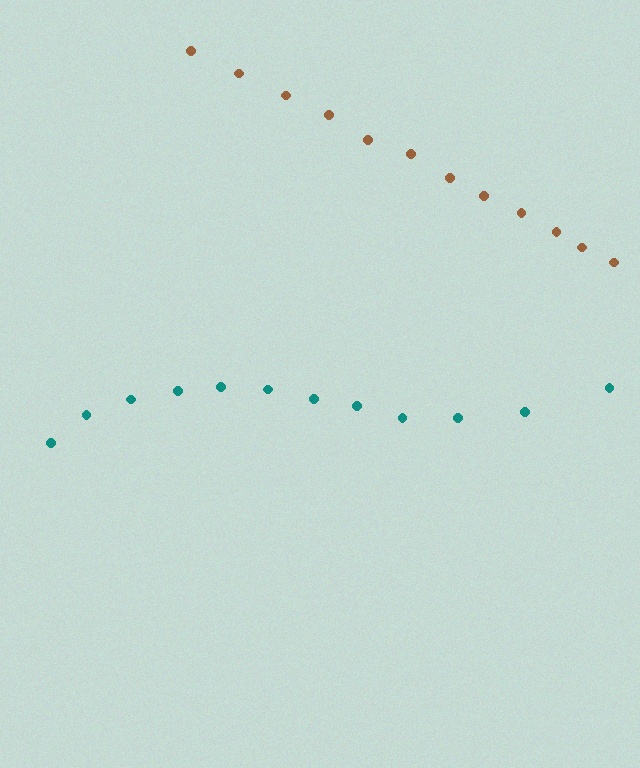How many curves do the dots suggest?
There are 2 distinct paths.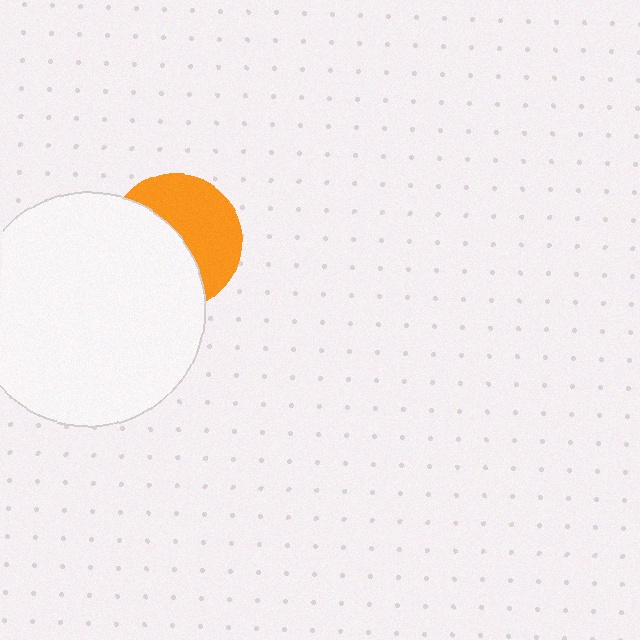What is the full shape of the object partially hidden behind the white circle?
The partially hidden object is an orange circle.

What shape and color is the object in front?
The object in front is a white circle.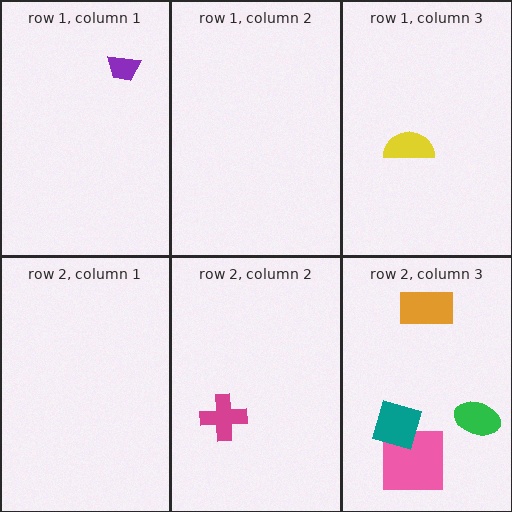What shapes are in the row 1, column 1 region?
The purple trapezoid.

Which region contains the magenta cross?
The row 2, column 2 region.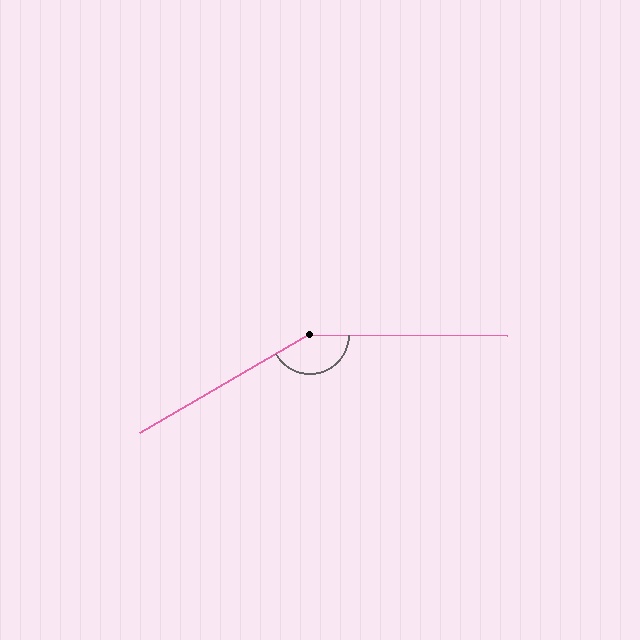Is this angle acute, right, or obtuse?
It is obtuse.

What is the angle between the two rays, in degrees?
Approximately 149 degrees.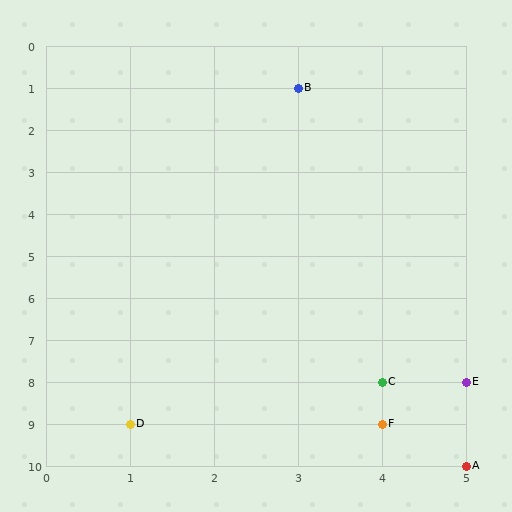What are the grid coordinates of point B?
Point B is at grid coordinates (3, 1).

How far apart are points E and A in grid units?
Points E and A are 2 rows apart.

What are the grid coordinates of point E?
Point E is at grid coordinates (5, 8).